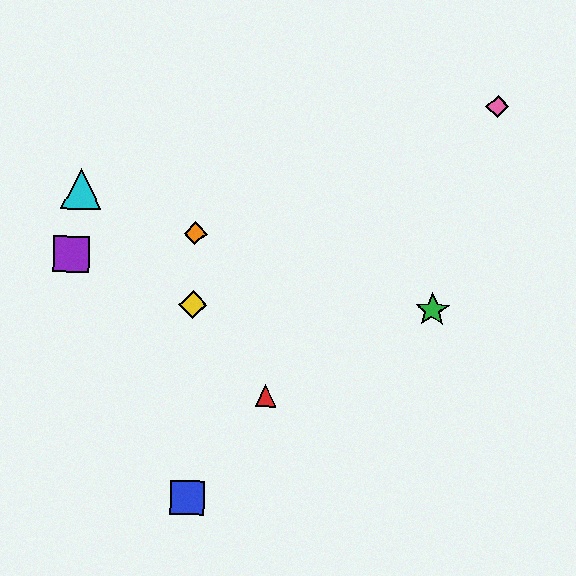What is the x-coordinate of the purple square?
The purple square is at x≈71.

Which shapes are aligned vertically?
The blue square, the yellow diamond, the orange diamond are aligned vertically.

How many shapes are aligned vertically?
3 shapes (the blue square, the yellow diamond, the orange diamond) are aligned vertically.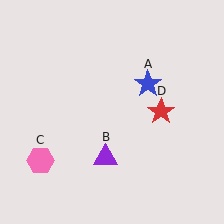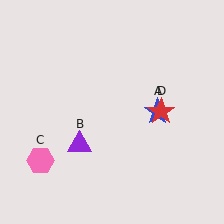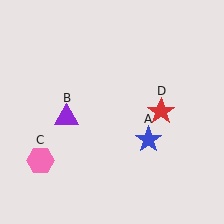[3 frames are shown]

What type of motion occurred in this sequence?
The blue star (object A), purple triangle (object B) rotated clockwise around the center of the scene.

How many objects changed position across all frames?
2 objects changed position: blue star (object A), purple triangle (object B).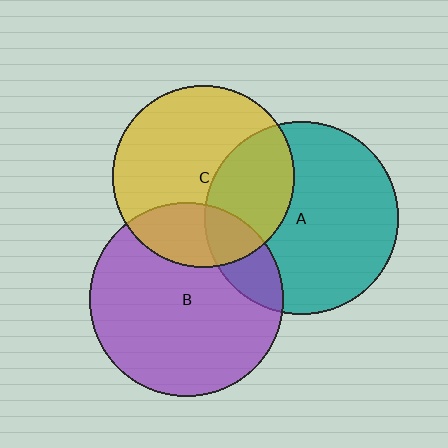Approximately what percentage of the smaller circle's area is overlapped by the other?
Approximately 35%.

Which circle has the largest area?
Circle B (purple).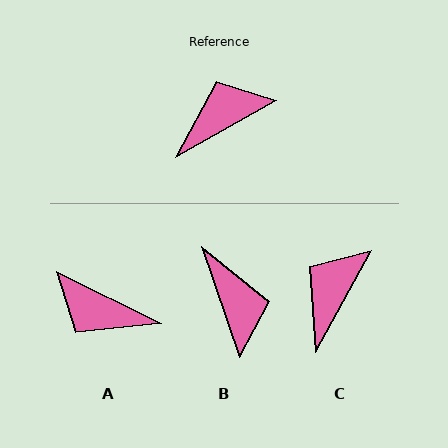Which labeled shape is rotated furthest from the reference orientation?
A, about 125 degrees away.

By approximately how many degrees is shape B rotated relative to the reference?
Approximately 100 degrees clockwise.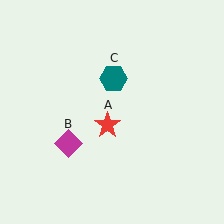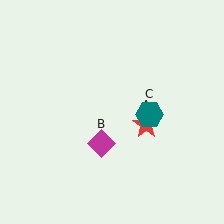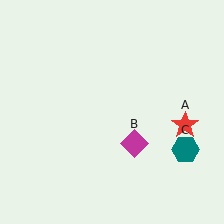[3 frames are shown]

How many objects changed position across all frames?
3 objects changed position: red star (object A), magenta diamond (object B), teal hexagon (object C).